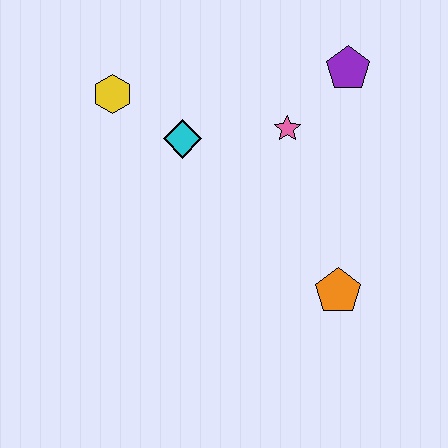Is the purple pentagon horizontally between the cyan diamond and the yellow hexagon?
No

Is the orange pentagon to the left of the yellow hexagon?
No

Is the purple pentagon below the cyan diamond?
No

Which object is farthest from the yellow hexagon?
The orange pentagon is farthest from the yellow hexagon.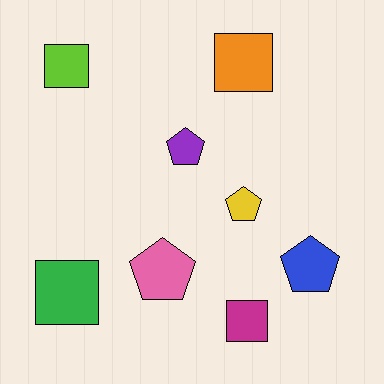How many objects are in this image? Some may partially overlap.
There are 8 objects.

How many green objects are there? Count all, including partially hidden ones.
There is 1 green object.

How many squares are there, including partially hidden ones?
There are 4 squares.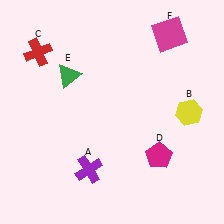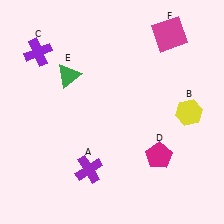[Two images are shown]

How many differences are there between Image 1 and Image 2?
There is 1 difference between the two images.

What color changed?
The cross (C) changed from red in Image 1 to purple in Image 2.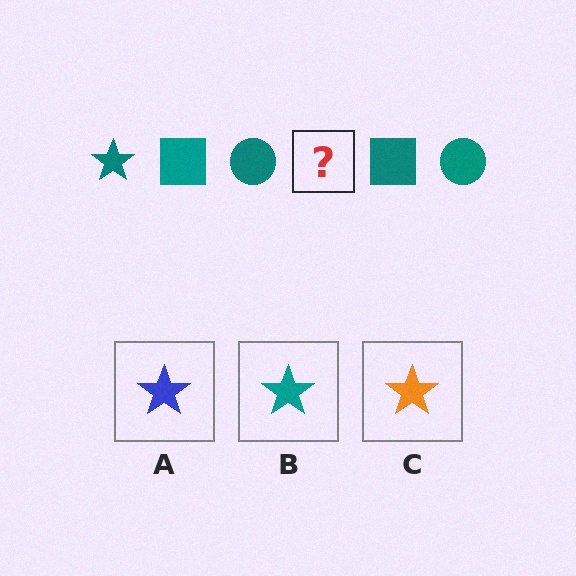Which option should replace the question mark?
Option B.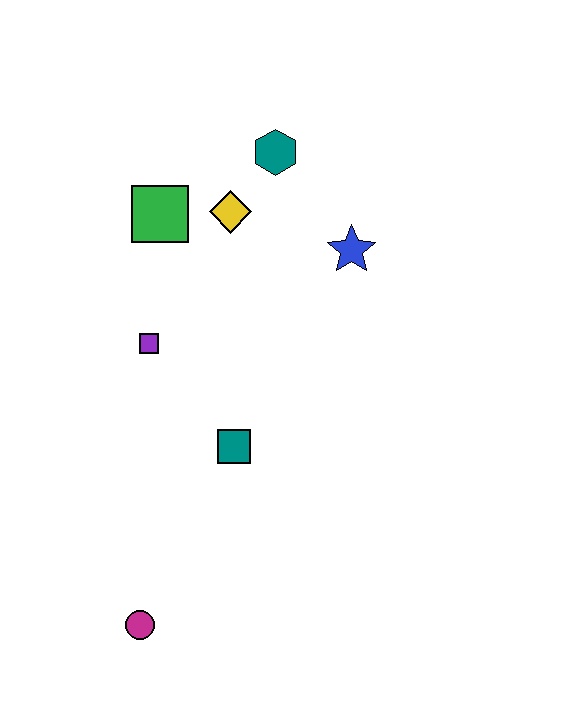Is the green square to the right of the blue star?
No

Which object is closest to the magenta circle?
The teal square is closest to the magenta circle.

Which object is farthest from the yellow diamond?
The magenta circle is farthest from the yellow diamond.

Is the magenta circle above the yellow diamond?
No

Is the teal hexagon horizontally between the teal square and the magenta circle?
No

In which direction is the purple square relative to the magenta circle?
The purple square is above the magenta circle.